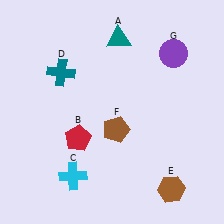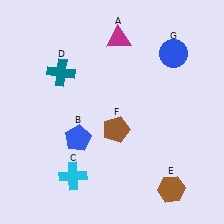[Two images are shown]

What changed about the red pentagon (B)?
In Image 1, B is red. In Image 2, it changed to blue.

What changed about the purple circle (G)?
In Image 1, G is purple. In Image 2, it changed to blue.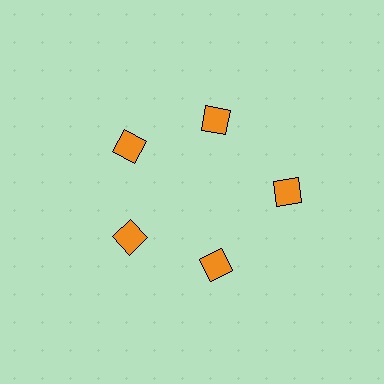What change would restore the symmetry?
The symmetry would be restored by moving it inward, back onto the ring so that all 5 squares sit at equal angles and equal distance from the center.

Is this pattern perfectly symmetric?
No. The 5 orange squares are arranged in a ring, but one element near the 3 o'clock position is pushed outward from the center, breaking the 5-fold rotational symmetry.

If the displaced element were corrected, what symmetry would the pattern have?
It would have 5-fold rotational symmetry — the pattern would map onto itself every 72 degrees.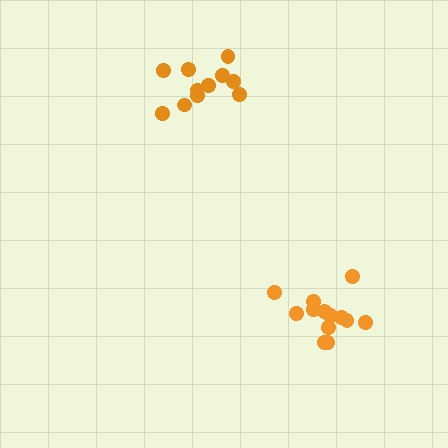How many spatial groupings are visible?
There are 2 spatial groupings.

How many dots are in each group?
Group 1: 11 dots, Group 2: 13 dots (24 total).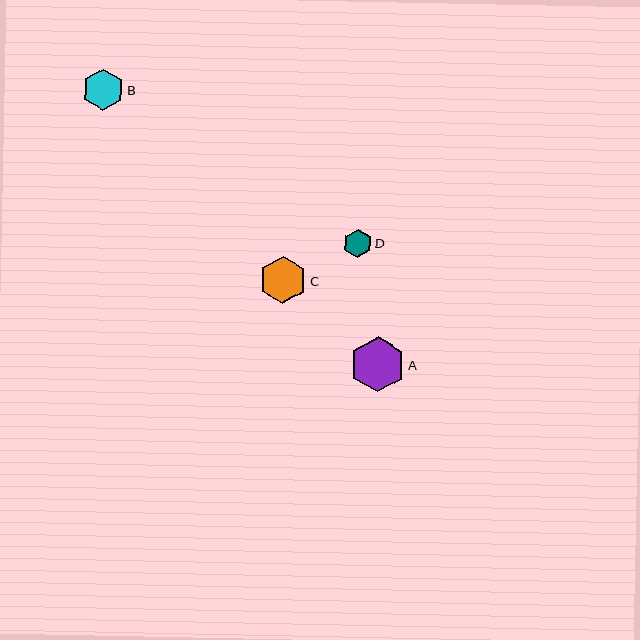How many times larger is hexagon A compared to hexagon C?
Hexagon A is approximately 1.2 times the size of hexagon C.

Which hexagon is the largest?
Hexagon A is the largest with a size of approximately 55 pixels.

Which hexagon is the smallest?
Hexagon D is the smallest with a size of approximately 29 pixels.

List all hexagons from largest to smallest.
From largest to smallest: A, C, B, D.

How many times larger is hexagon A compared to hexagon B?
Hexagon A is approximately 1.3 times the size of hexagon B.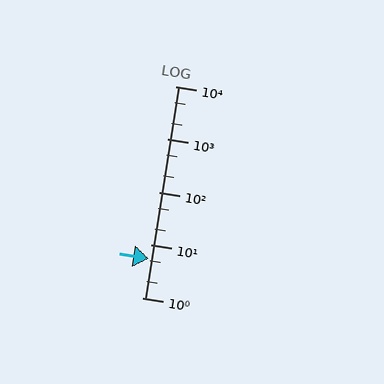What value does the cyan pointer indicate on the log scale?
The pointer indicates approximately 5.4.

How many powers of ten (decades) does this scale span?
The scale spans 4 decades, from 1 to 10000.